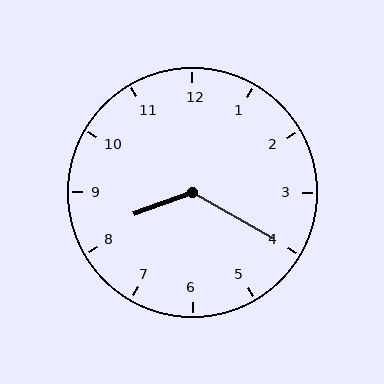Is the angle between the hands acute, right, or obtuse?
It is obtuse.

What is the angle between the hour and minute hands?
Approximately 130 degrees.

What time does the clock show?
8:20.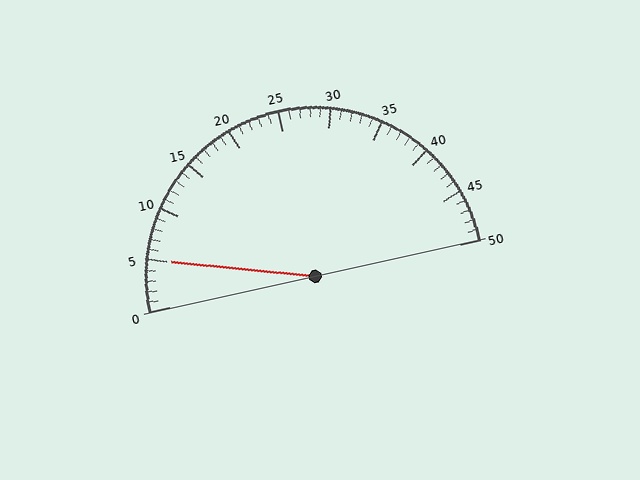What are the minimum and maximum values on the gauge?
The gauge ranges from 0 to 50.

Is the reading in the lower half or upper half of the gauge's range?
The reading is in the lower half of the range (0 to 50).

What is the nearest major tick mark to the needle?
The nearest major tick mark is 5.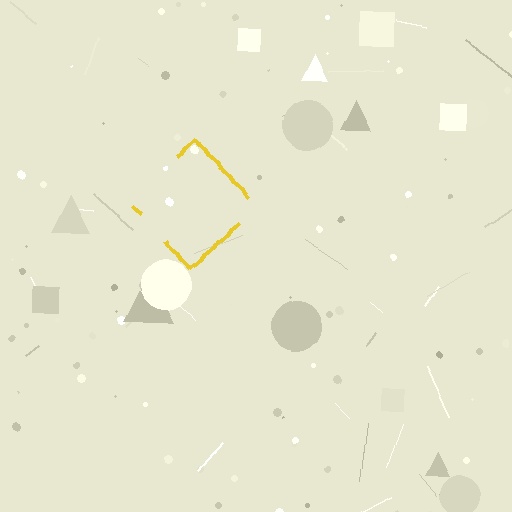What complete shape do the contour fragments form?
The contour fragments form a diamond.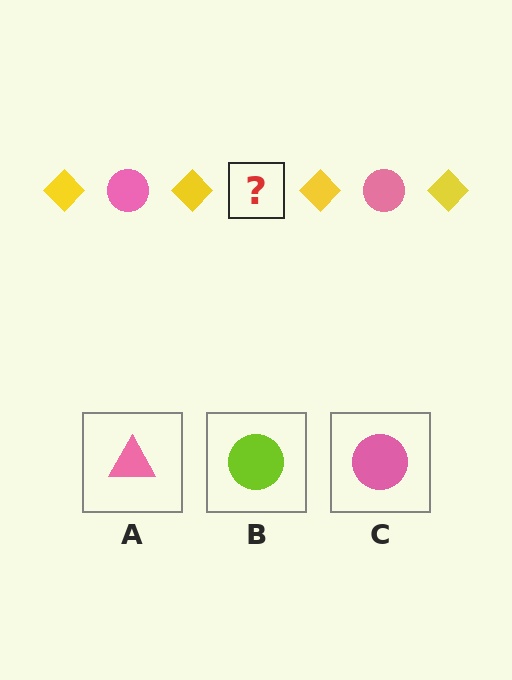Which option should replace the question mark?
Option C.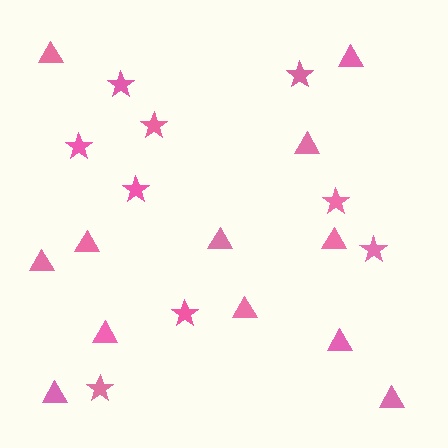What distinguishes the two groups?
There are 2 groups: one group of stars (9) and one group of triangles (12).